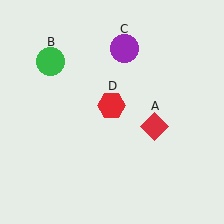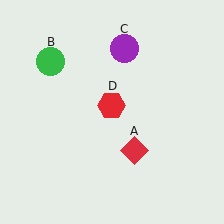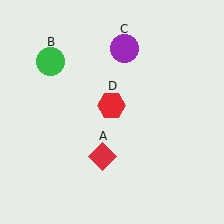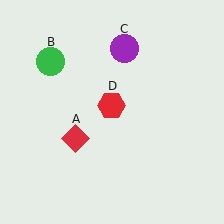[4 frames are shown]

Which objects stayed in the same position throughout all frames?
Green circle (object B) and purple circle (object C) and red hexagon (object D) remained stationary.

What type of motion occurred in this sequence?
The red diamond (object A) rotated clockwise around the center of the scene.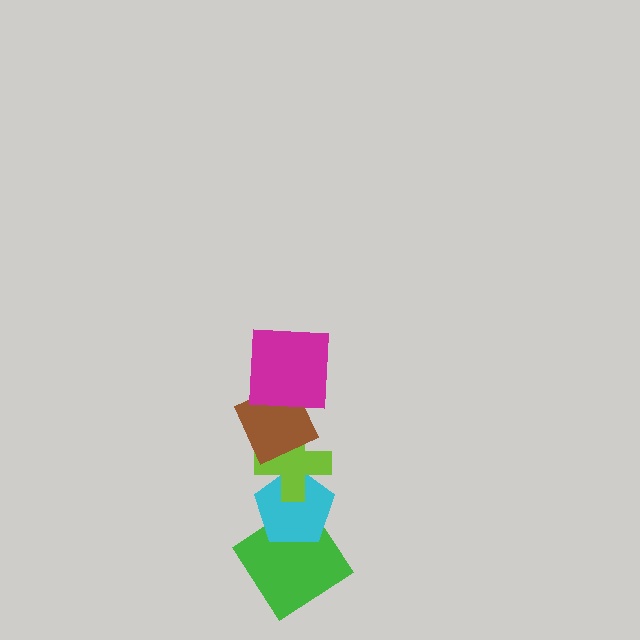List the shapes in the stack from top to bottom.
From top to bottom: the magenta square, the brown square, the lime cross, the cyan pentagon, the green diamond.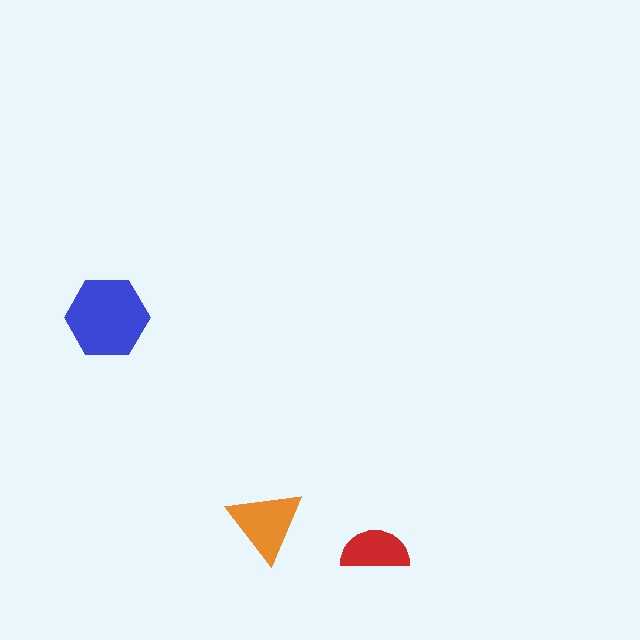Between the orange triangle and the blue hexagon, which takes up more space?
The blue hexagon.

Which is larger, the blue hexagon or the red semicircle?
The blue hexagon.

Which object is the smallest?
The red semicircle.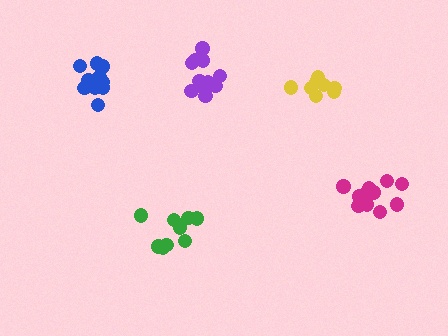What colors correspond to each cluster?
The clusters are colored: green, blue, yellow, magenta, purple.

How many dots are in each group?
Group 1: 9 dots, Group 2: 11 dots, Group 3: 8 dots, Group 4: 11 dots, Group 5: 12 dots (51 total).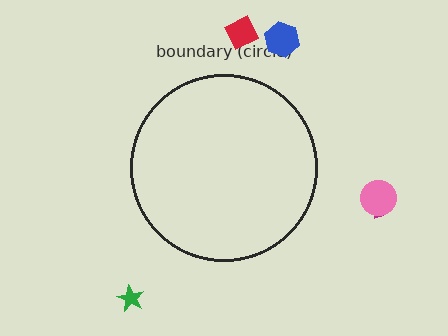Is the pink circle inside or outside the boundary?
Outside.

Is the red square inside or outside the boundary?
Outside.